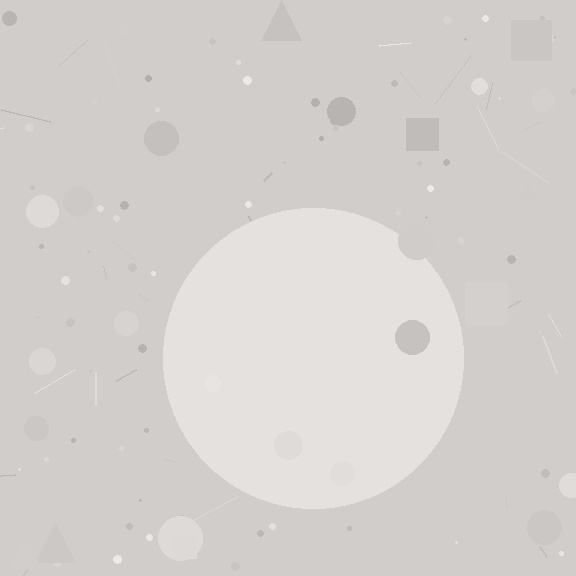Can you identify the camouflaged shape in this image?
The camouflaged shape is a circle.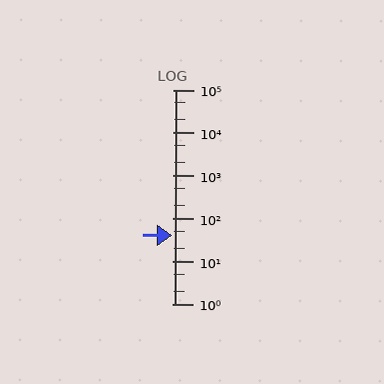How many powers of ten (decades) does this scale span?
The scale spans 5 decades, from 1 to 100000.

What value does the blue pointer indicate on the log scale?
The pointer indicates approximately 40.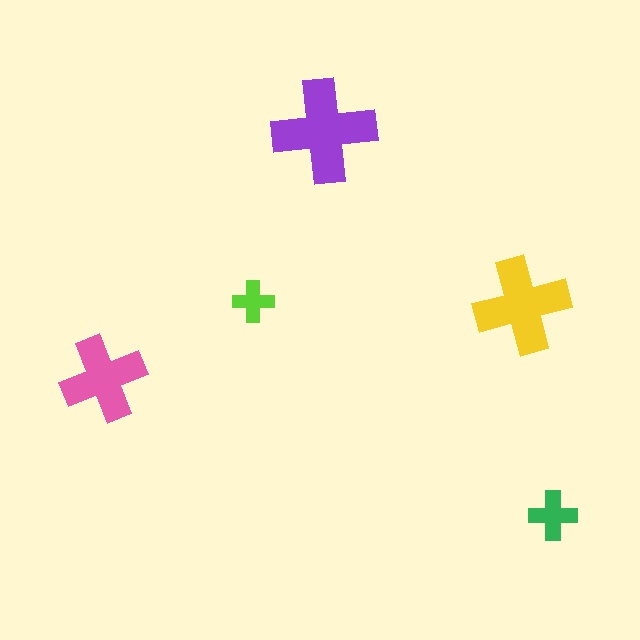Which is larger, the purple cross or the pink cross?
The purple one.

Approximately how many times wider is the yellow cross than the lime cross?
About 2.5 times wider.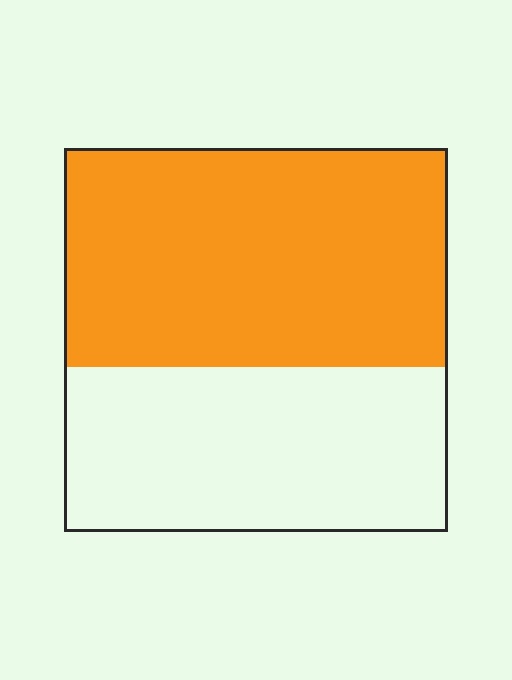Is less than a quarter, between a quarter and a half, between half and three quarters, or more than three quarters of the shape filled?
Between half and three quarters.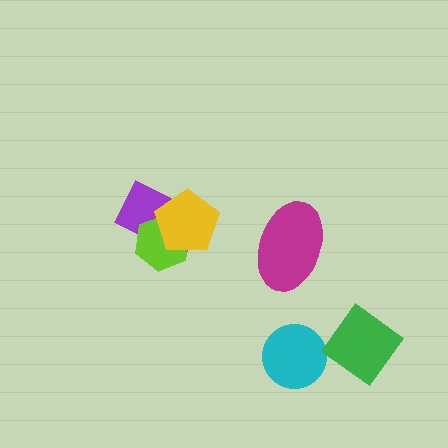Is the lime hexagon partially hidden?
Yes, it is partially covered by another shape.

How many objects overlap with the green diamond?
0 objects overlap with the green diamond.